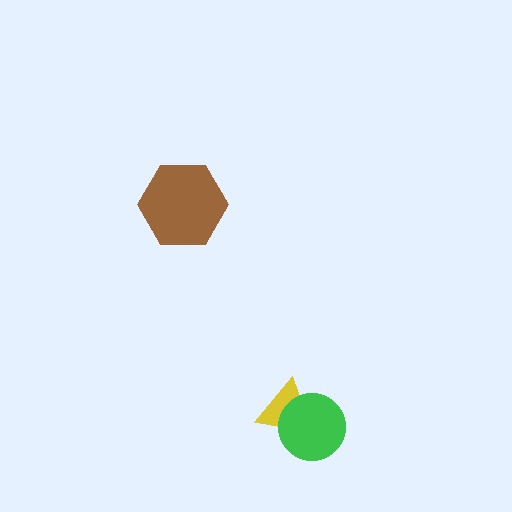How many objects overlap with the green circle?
1 object overlaps with the green circle.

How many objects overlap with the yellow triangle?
1 object overlaps with the yellow triangle.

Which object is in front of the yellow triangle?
The green circle is in front of the yellow triangle.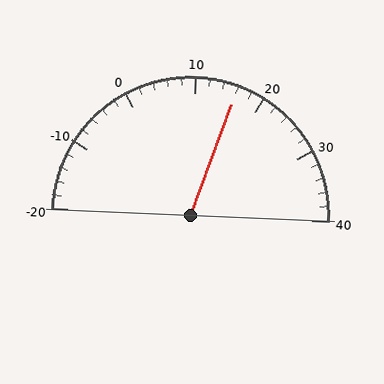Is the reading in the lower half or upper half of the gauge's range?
The reading is in the upper half of the range (-20 to 40).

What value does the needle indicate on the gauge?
The needle indicates approximately 16.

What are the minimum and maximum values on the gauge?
The gauge ranges from -20 to 40.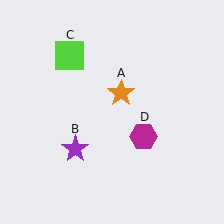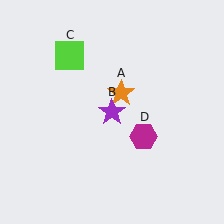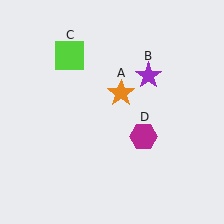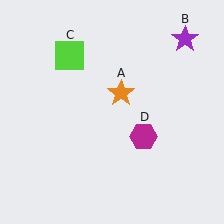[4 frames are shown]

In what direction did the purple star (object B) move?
The purple star (object B) moved up and to the right.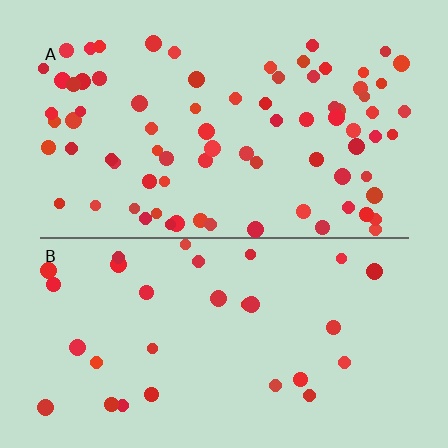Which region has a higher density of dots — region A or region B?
A (the top).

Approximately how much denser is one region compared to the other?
Approximately 2.6× — region A over region B.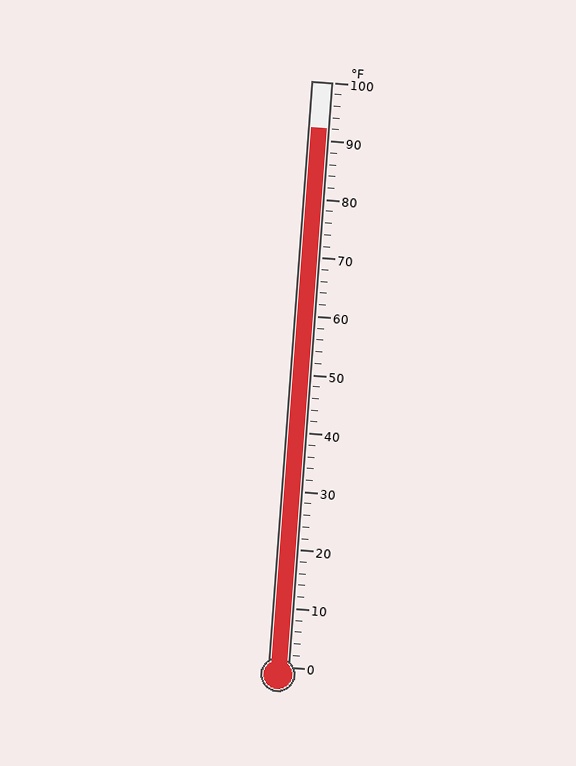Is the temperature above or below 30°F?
The temperature is above 30°F.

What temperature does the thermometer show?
The thermometer shows approximately 92°F.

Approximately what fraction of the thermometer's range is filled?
The thermometer is filled to approximately 90% of its range.